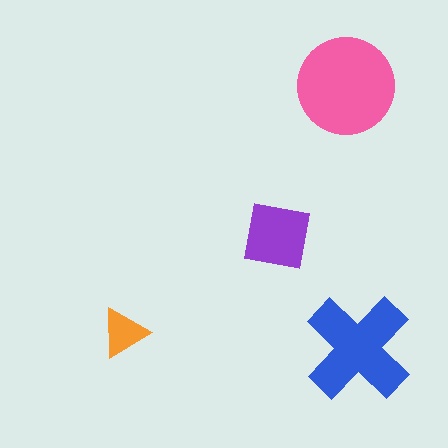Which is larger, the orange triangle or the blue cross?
The blue cross.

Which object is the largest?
The pink circle.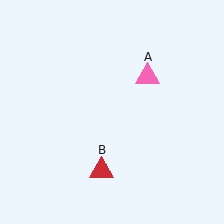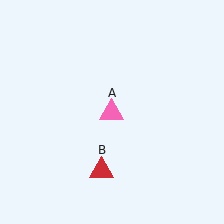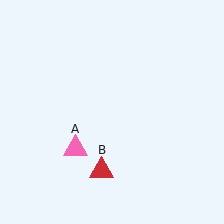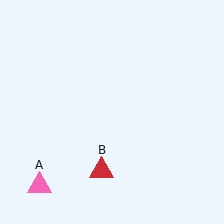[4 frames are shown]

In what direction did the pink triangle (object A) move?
The pink triangle (object A) moved down and to the left.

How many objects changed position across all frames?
1 object changed position: pink triangle (object A).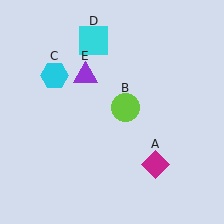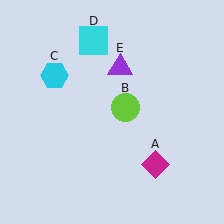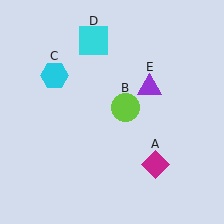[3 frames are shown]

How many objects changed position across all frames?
1 object changed position: purple triangle (object E).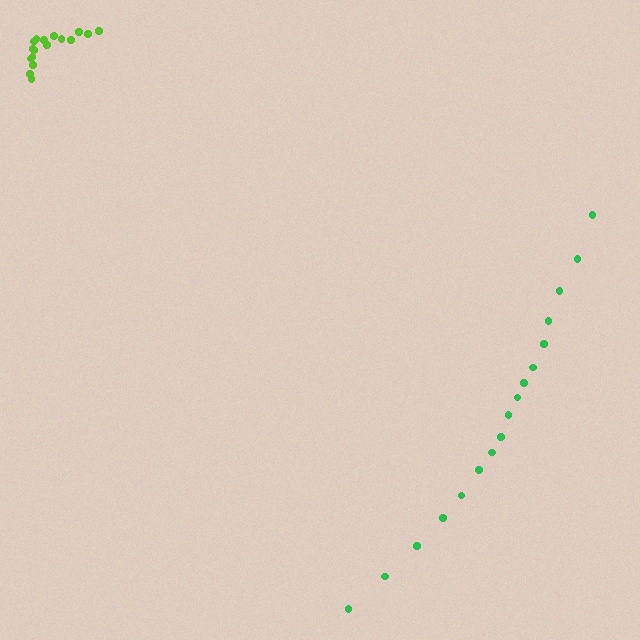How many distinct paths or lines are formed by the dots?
There are 2 distinct paths.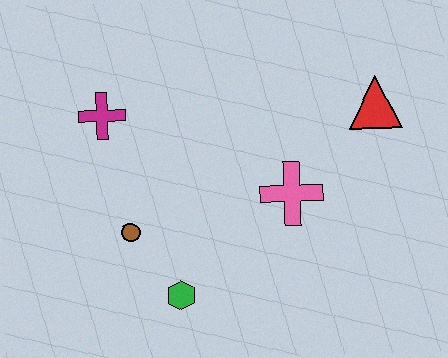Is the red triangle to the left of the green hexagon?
No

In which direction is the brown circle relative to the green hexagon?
The brown circle is above the green hexagon.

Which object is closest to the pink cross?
The red triangle is closest to the pink cross.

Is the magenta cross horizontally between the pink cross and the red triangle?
No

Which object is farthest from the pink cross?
The magenta cross is farthest from the pink cross.